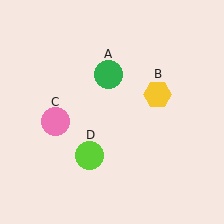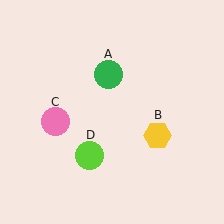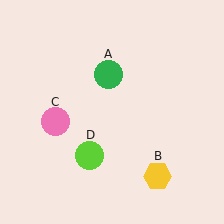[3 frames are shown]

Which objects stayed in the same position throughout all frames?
Green circle (object A) and pink circle (object C) and lime circle (object D) remained stationary.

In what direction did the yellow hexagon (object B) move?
The yellow hexagon (object B) moved down.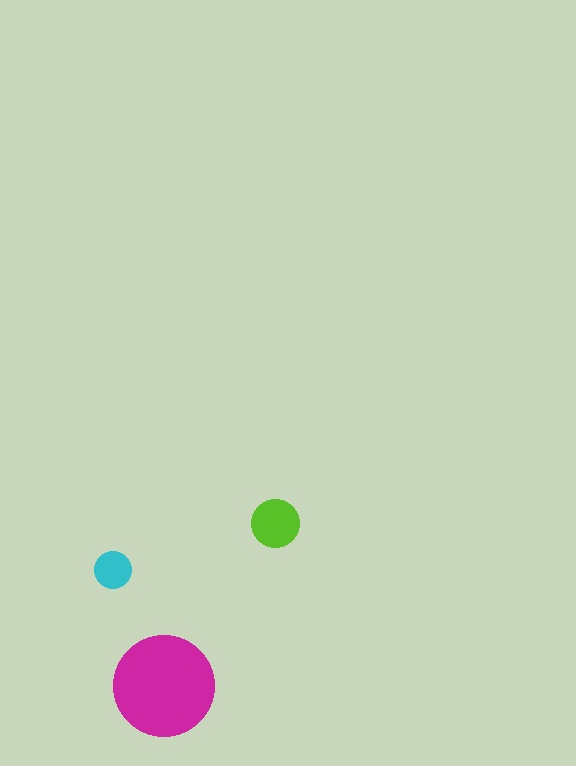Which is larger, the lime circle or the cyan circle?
The lime one.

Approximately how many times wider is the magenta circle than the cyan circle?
About 2.5 times wider.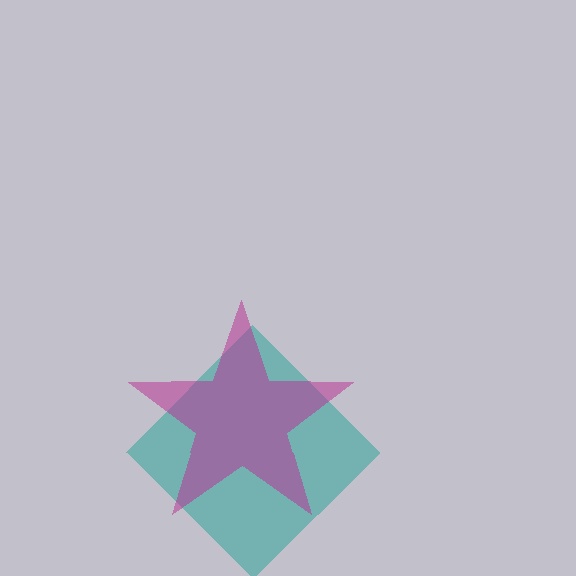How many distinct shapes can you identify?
There are 2 distinct shapes: a teal diamond, a magenta star.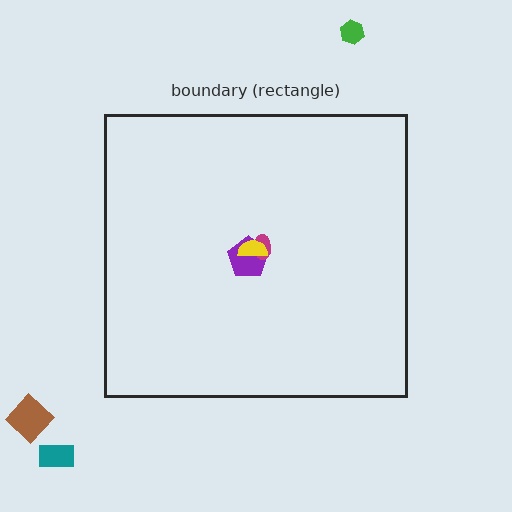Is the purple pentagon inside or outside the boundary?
Inside.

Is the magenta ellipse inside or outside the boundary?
Inside.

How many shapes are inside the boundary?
3 inside, 3 outside.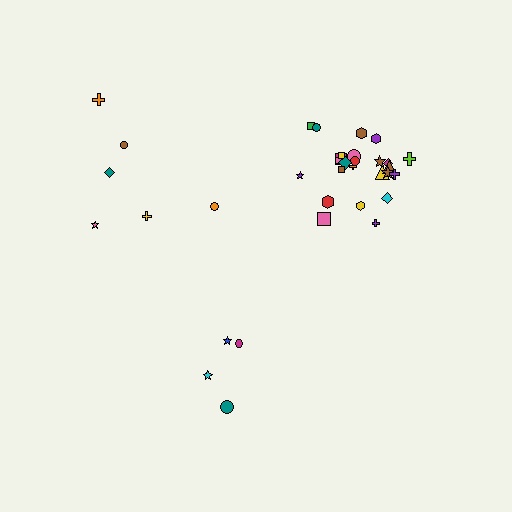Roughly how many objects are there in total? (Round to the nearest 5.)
Roughly 35 objects in total.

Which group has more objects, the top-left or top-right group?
The top-right group.